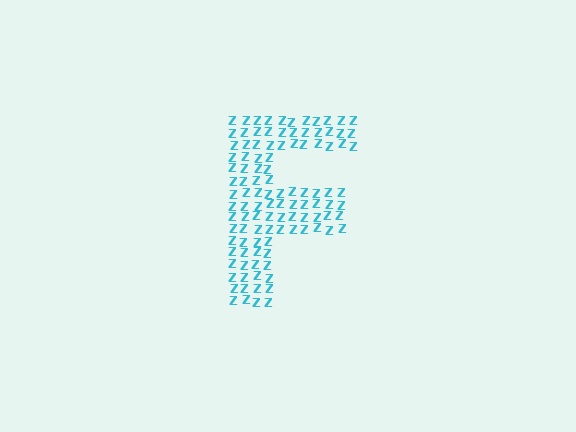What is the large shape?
The large shape is the letter F.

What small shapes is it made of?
It is made of small letter Z's.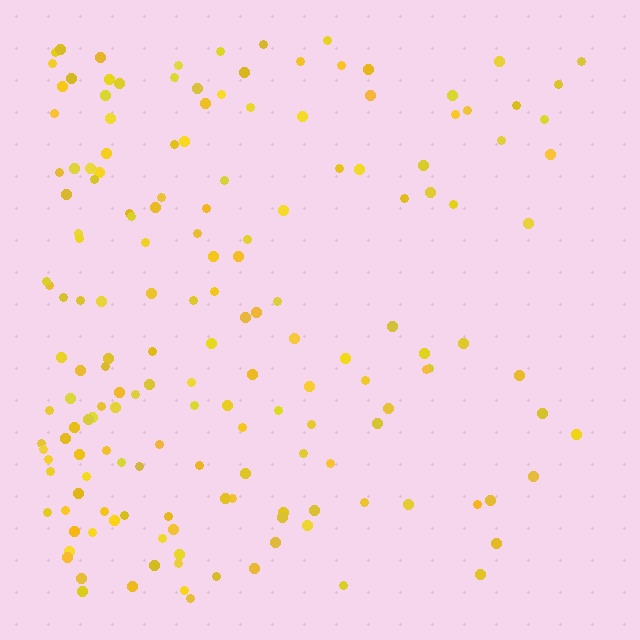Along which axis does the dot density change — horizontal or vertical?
Horizontal.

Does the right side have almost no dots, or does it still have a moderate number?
Still a moderate number, just noticeably fewer than the left.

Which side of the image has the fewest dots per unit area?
The right.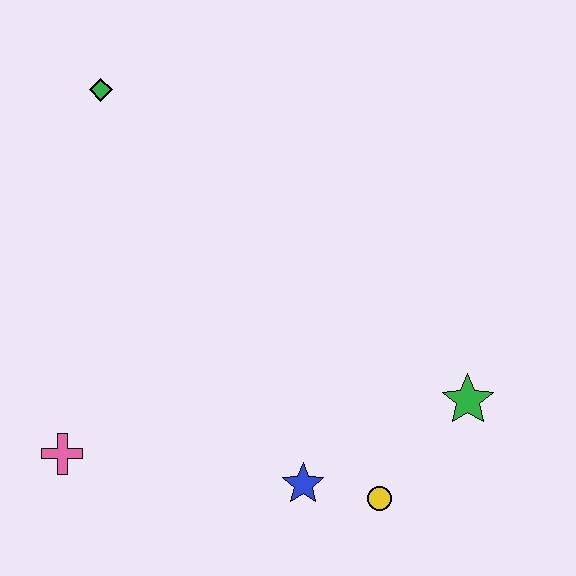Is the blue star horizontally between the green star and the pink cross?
Yes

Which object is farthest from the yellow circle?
The green diamond is farthest from the yellow circle.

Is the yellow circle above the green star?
No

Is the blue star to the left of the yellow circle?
Yes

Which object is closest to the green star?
The yellow circle is closest to the green star.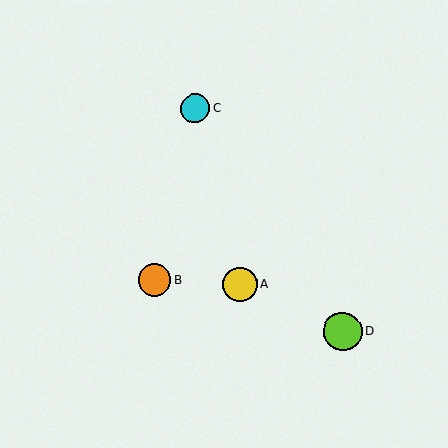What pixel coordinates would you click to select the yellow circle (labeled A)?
Click at (240, 284) to select the yellow circle A.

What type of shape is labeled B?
Shape B is an orange circle.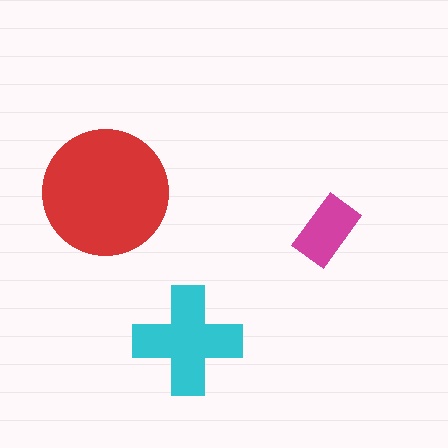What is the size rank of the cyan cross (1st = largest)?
2nd.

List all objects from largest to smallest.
The red circle, the cyan cross, the magenta rectangle.